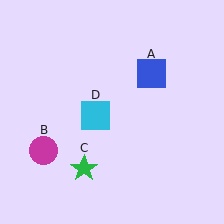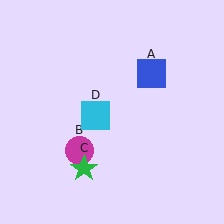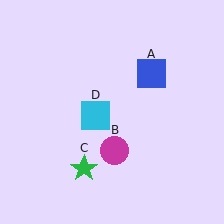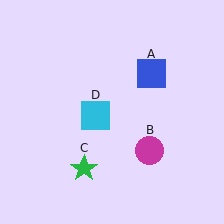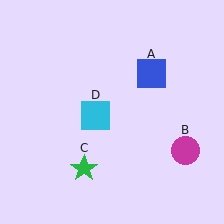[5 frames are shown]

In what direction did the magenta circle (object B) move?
The magenta circle (object B) moved right.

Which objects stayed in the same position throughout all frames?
Blue square (object A) and green star (object C) and cyan square (object D) remained stationary.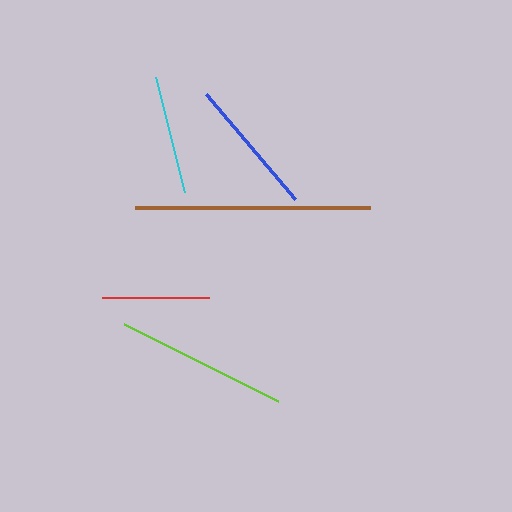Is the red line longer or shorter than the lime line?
The lime line is longer than the red line.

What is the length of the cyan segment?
The cyan segment is approximately 118 pixels long.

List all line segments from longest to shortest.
From longest to shortest: brown, lime, blue, cyan, red.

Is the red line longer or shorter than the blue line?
The blue line is longer than the red line.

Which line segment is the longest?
The brown line is the longest at approximately 235 pixels.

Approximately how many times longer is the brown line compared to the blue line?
The brown line is approximately 1.7 times the length of the blue line.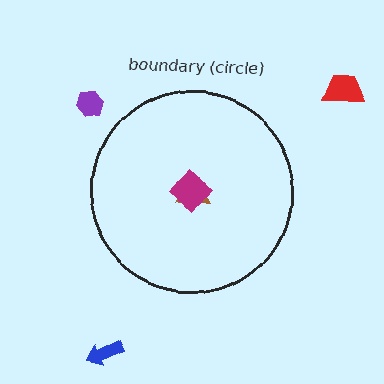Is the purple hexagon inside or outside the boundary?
Outside.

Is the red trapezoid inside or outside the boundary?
Outside.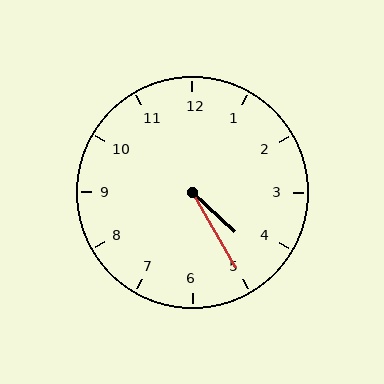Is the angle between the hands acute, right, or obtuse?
It is acute.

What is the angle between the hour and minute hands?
Approximately 18 degrees.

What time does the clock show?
4:25.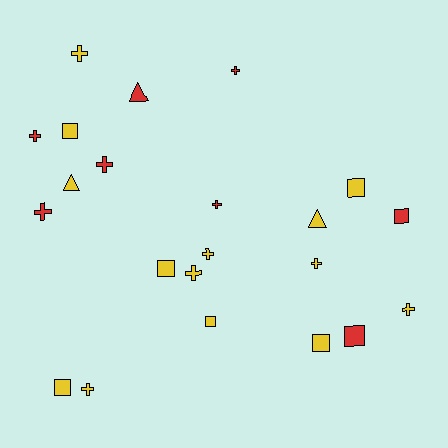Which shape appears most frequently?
Cross, with 11 objects.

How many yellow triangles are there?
There are 2 yellow triangles.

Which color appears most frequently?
Yellow, with 14 objects.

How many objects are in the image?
There are 22 objects.